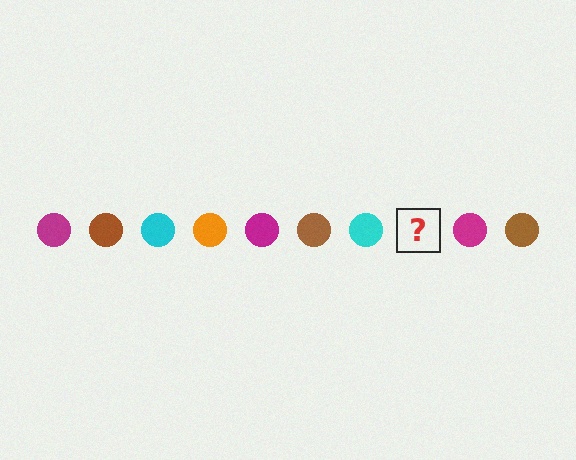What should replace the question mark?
The question mark should be replaced with an orange circle.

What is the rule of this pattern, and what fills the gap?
The rule is that the pattern cycles through magenta, brown, cyan, orange circles. The gap should be filled with an orange circle.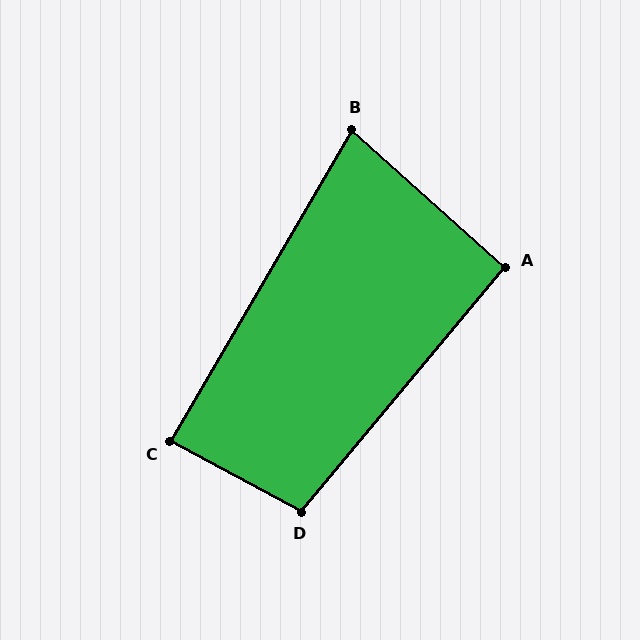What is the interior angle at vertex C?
Approximately 88 degrees (approximately right).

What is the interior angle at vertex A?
Approximately 92 degrees (approximately right).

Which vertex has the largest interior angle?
D, at approximately 101 degrees.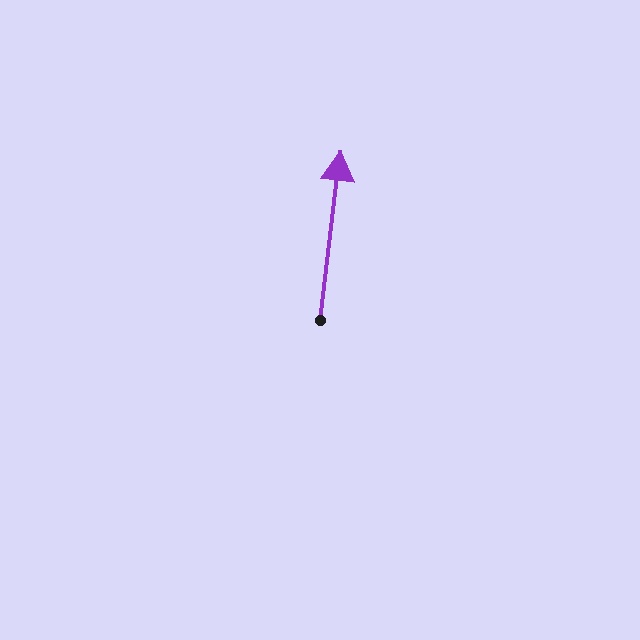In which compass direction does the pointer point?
North.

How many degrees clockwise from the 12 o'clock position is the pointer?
Approximately 7 degrees.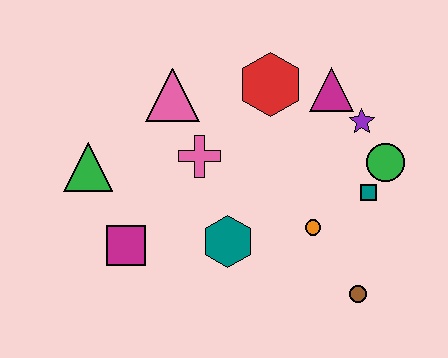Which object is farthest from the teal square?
The green triangle is farthest from the teal square.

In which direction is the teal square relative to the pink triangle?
The teal square is to the right of the pink triangle.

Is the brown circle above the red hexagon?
No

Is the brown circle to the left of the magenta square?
No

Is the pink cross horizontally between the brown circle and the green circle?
No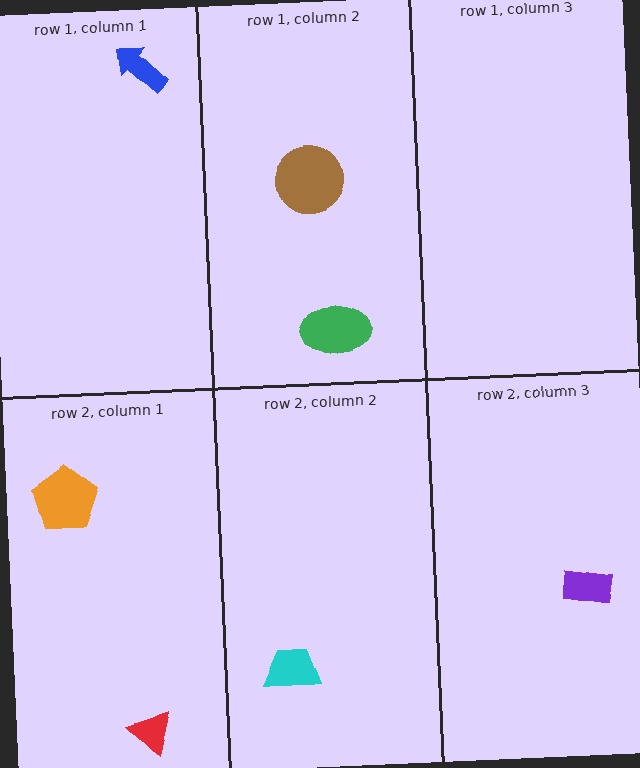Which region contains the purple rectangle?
The row 2, column 3 region.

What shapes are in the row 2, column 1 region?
The orange pentagon, the red triangle.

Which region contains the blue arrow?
The row 1, column 1 region.